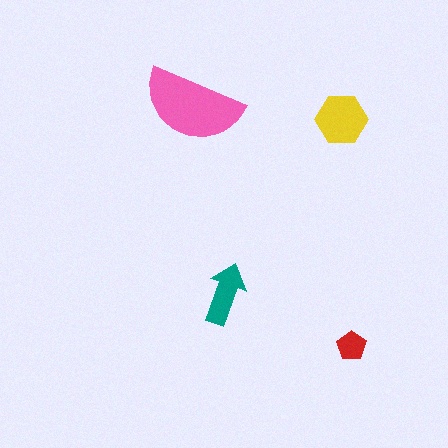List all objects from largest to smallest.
The pink semicircle, the yellow hexagon, the teal arrow, the red pentagon.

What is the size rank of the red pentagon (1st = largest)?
4th.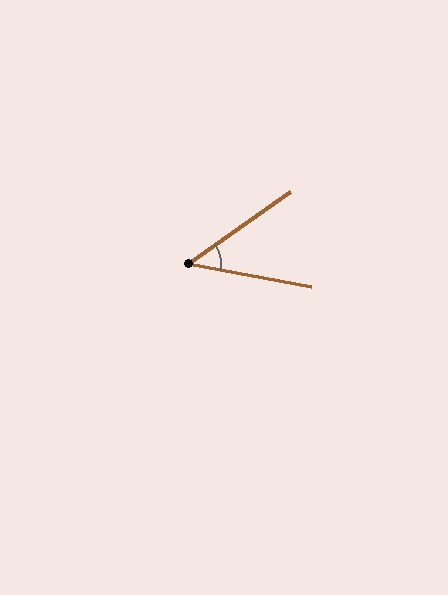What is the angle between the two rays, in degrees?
Approximately 46 degrees.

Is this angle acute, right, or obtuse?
It is acute.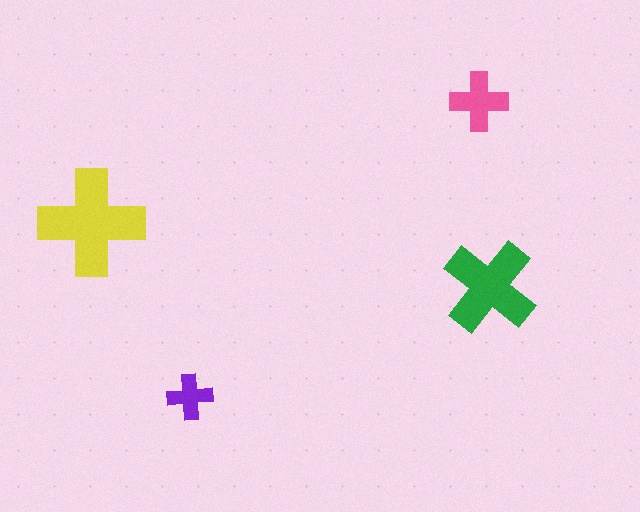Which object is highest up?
The pink cross is topmost.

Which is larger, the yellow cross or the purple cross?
The yellow one.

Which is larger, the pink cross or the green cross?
The green one.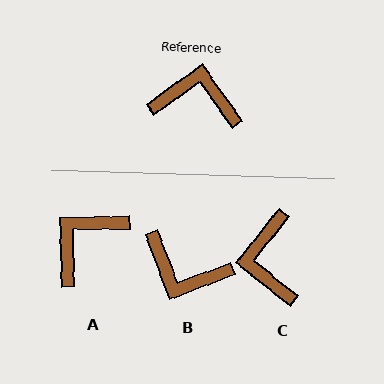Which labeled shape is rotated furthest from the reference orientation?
B, about 165 degrees away.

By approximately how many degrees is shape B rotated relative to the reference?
Approximately 165 degrees counter-clockwise.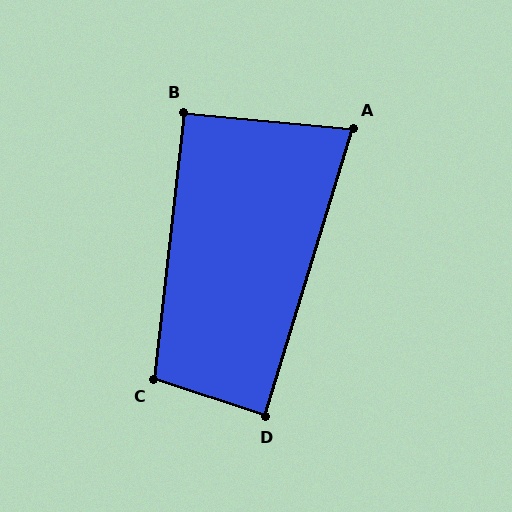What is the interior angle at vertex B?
Approximately 91 degrees (approximately right).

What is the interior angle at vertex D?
Approximately 89 degrees (approximately right).